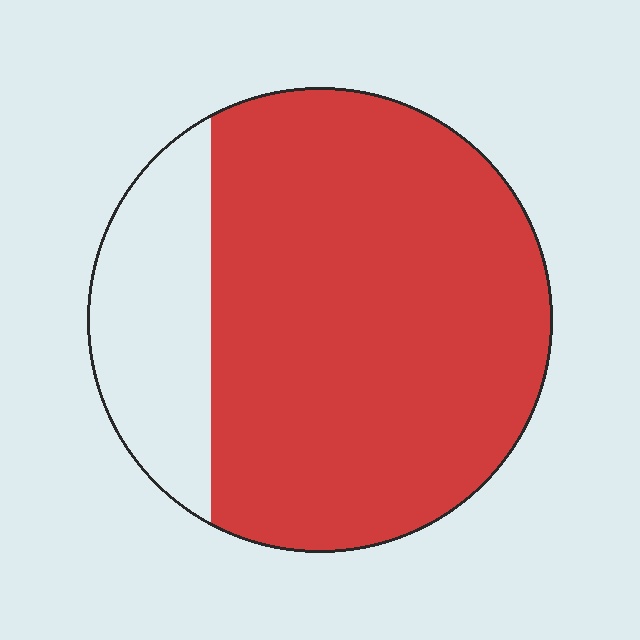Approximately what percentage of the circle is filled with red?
Approximately 80%.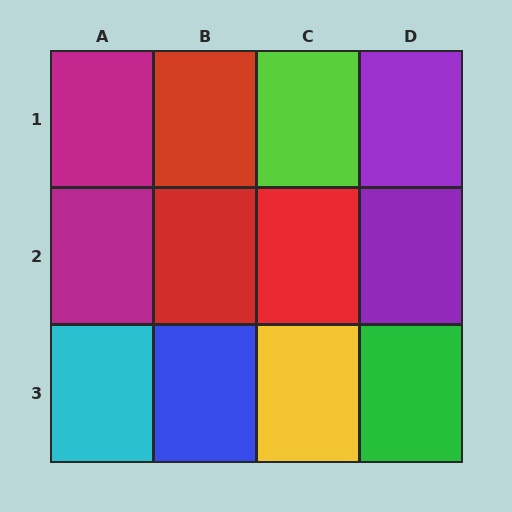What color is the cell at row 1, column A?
Magenta.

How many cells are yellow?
1 cell is yellow.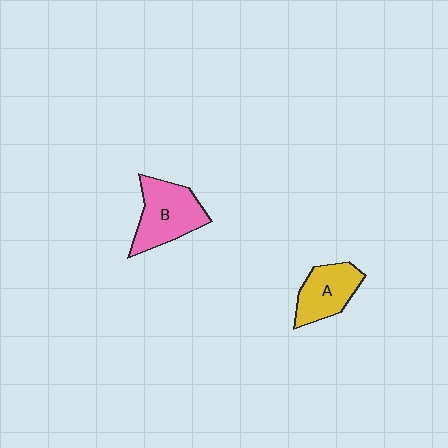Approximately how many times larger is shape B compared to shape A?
Approximately 1.3 times.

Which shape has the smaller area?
Shape A (yellow).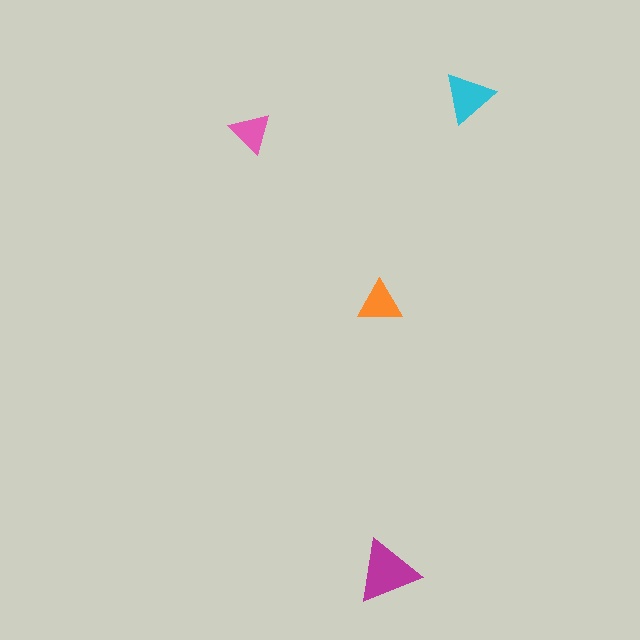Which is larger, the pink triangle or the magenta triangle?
The magenta one.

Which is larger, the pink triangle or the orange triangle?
The orange one.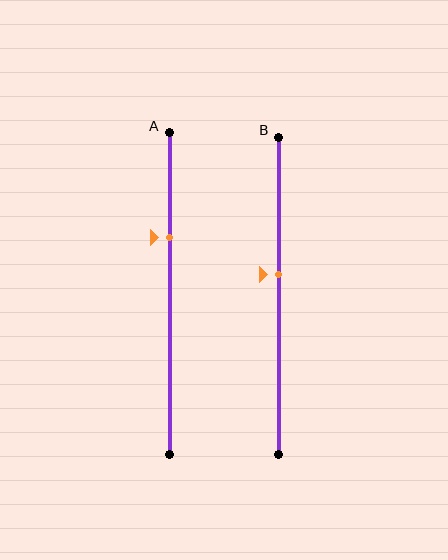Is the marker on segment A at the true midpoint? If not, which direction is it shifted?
No, the marker on segment A is shifted upward by about 17% of the segment length.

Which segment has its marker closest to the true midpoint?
Segment B has its marker closest to the true midpoint.